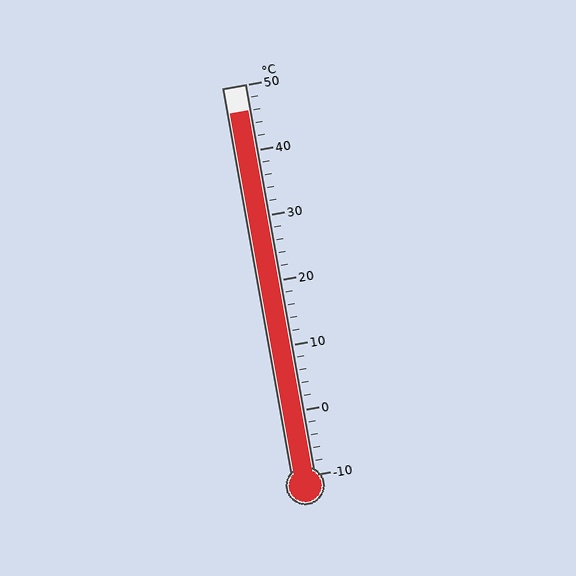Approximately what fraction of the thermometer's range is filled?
The thermometer is filled to approximately 95% of its range.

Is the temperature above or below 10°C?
The temperature is above 10°C.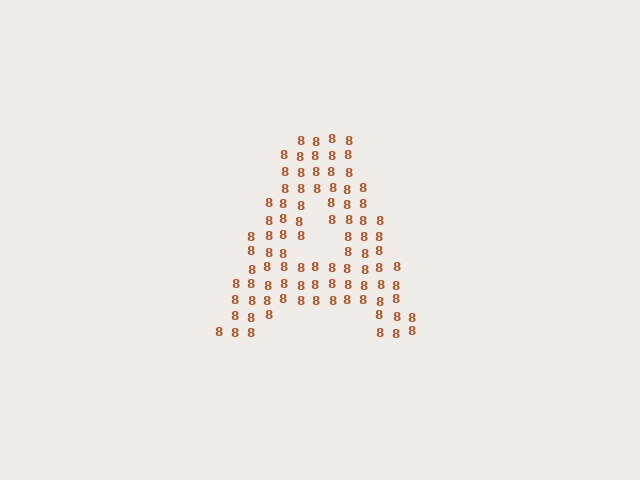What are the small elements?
The small elements are digit 8's.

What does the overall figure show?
The overall figure shows the letter A.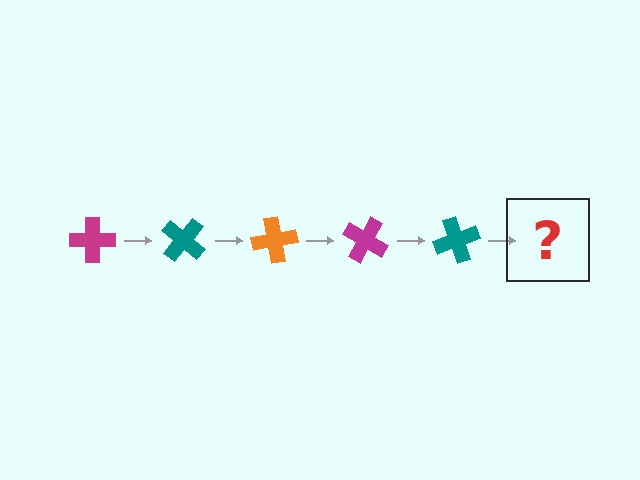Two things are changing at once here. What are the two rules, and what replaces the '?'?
The two rules are that it rotates 40 degrees each step and the color cycles through magenta, teal, and orange. The '?' should be an orange cross, rotated 200 degrees from the start.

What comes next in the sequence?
The next element should be an orange cross, rotated 200 degrees from the start.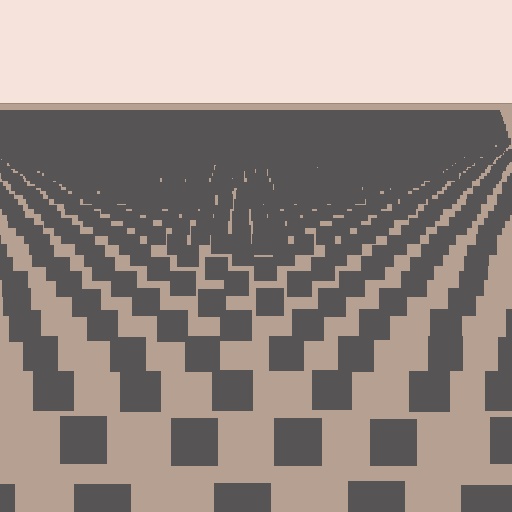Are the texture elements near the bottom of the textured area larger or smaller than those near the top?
Larger. Near the bottom, elements are closer to the viewer and appear at a bigger on-screen size.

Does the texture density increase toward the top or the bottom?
Density increases toward the top.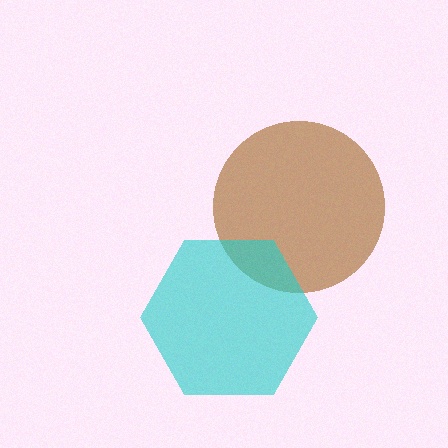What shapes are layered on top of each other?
The layered shapes are: a brown circle, a cyan hexagon.